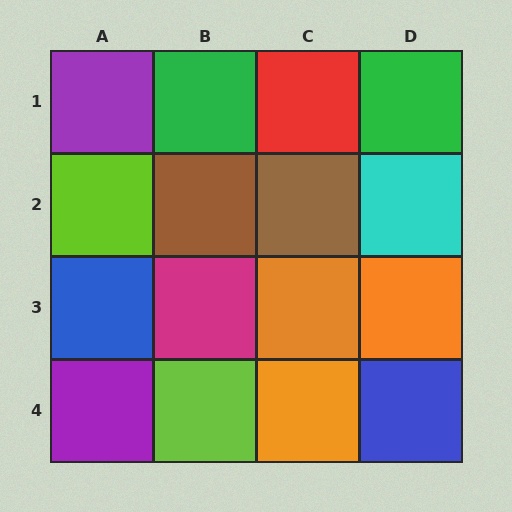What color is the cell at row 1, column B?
Green.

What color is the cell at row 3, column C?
Orange.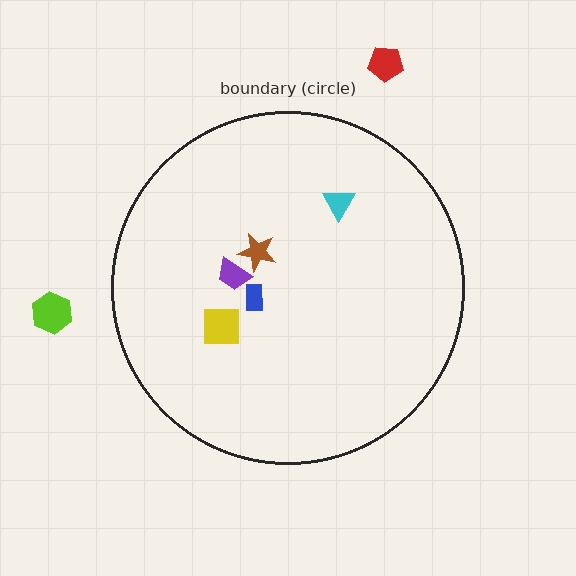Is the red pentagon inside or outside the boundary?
Outside.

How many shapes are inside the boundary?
5 inside, 2 outside.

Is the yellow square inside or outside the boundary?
Inside.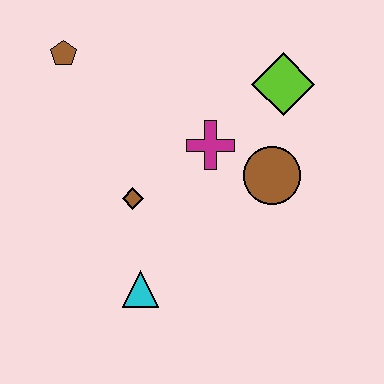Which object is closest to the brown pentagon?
The brown diamond is closest to the brown pentagon.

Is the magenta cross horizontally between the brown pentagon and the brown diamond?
No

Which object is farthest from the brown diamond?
The lime diamond is farthest from the brown diamond.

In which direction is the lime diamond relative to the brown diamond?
The lime diamond is to the right of the brown diamond.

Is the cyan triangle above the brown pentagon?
No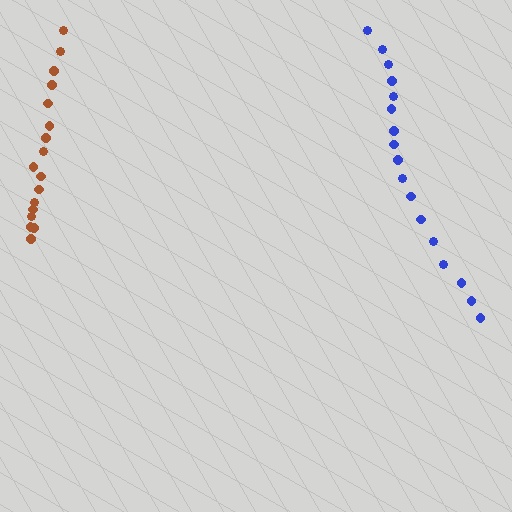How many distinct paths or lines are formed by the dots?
There are 2 distinct paths.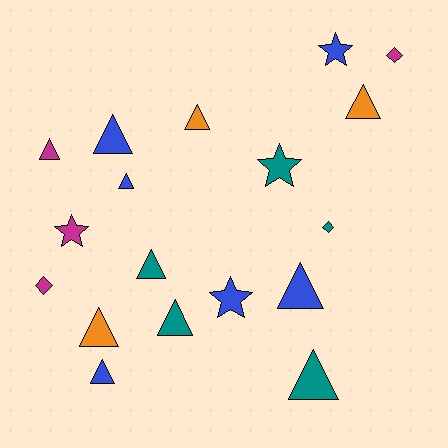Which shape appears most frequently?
Triangle, with 11 objects.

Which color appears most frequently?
Blue, with 6 objects.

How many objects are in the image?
There are 18 objects.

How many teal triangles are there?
There are 3 teal triangles.